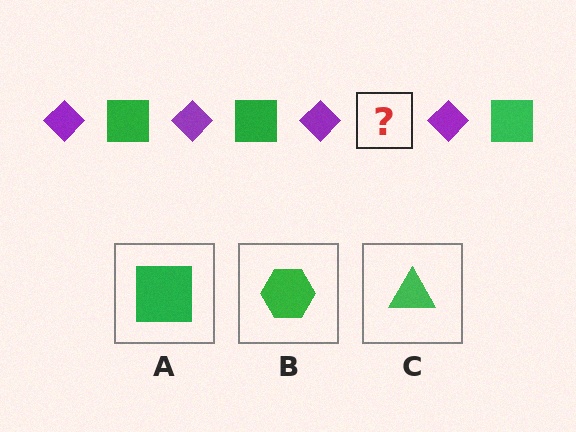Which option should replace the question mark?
Option A.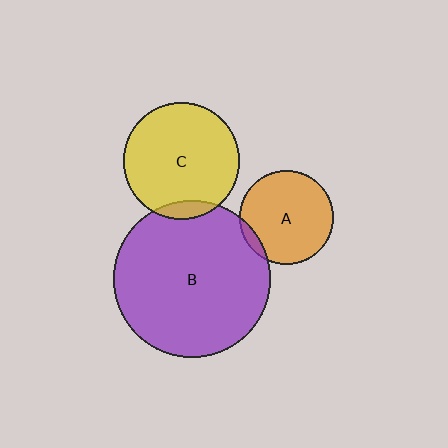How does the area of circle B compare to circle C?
Approximately 1.8 times.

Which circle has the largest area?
Circle B (purple).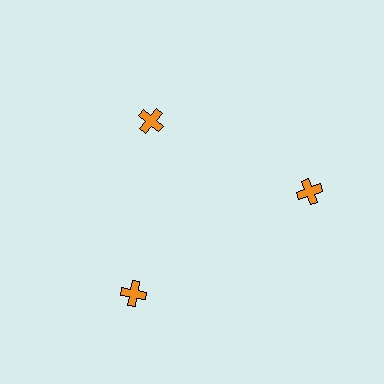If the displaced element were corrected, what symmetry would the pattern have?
It would have 3-fold rotational symmetry — the pattern would map onto itself every 120 degrees.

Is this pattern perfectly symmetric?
No. The 3 orange crosses are arranged in a ring, but one element near the 11 o'clock position is pulled inward toward the center, breaking the 3-fold rotational symmetry.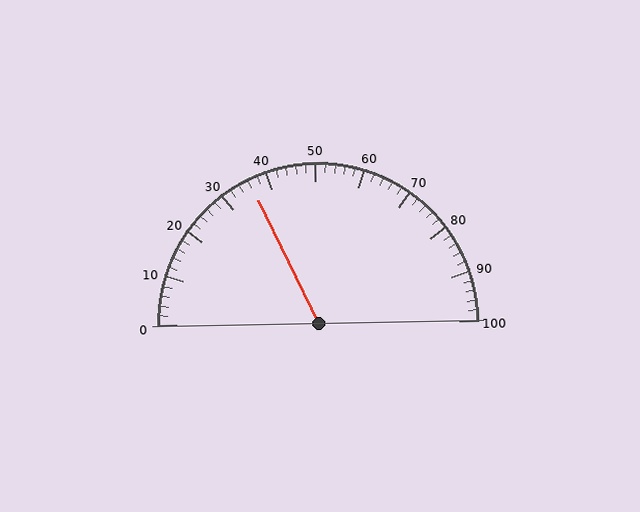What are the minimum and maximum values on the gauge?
The gauge ranges from 0 to 100.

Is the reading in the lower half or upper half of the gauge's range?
The reading is in the lower half of the range (0 to 100).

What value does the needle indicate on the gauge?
The needle indicates approximately 36.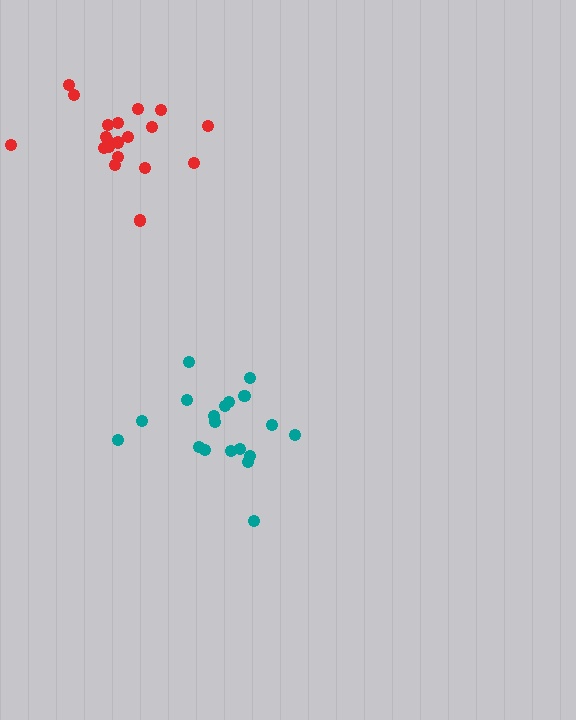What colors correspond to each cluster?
The clusters are colored: teal, red.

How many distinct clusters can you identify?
There are 2 distinct clusters.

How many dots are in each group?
Group 1: 19 dots, Group 2: 20 dots (39 total).